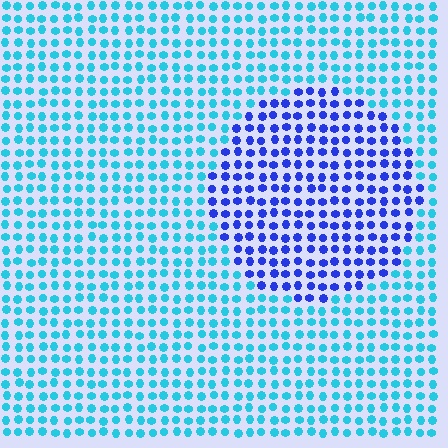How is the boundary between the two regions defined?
The boundary is defined purely by a slight shift in hue (about 46 degrees). Spacing, size, and orientation are identical on both sides.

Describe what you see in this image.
The image is filled with small cyan elements in a uniform arrangement. A circle-shaped region is visible where the elements are tinted to a slightly different hue, forming a subtle color boundary.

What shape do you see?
I see a circle.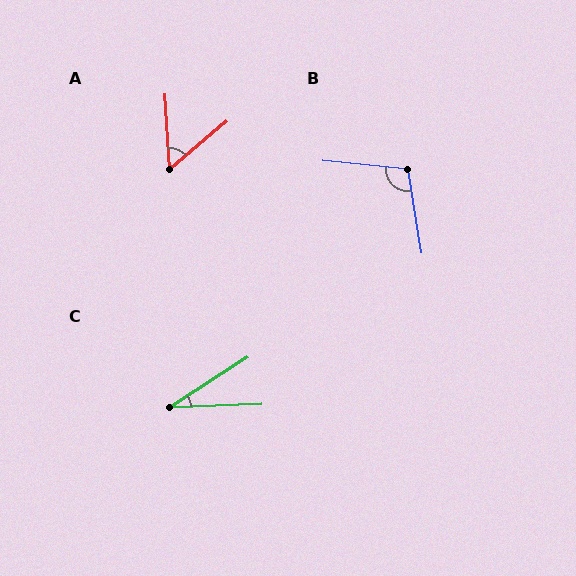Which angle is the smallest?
C, at approximately 31 degrees.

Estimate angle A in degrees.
Approximately 54 degrees.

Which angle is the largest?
B, at approximately 105 degrees.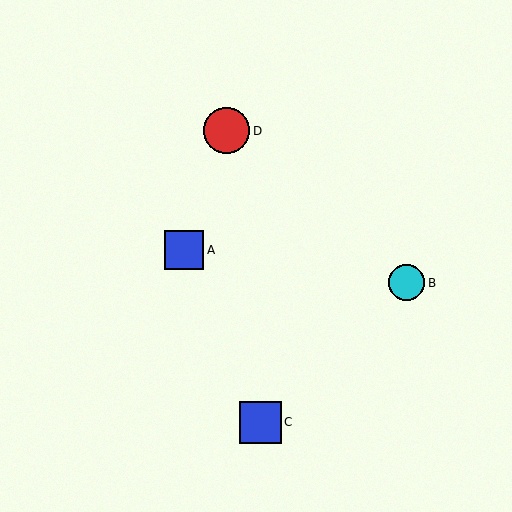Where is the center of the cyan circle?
The center of the cyan circle is at (407, 283).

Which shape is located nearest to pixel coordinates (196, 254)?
The blue square (labeled A) at (184, 250) is nearest to that location.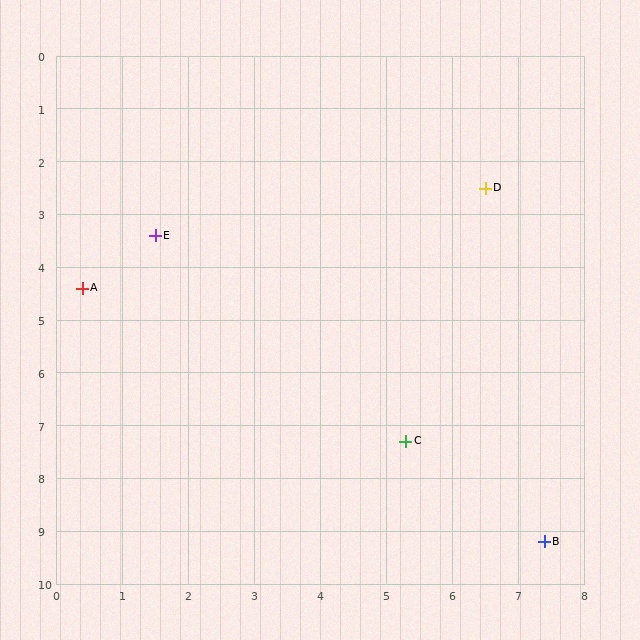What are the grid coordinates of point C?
Point C is at approximately (5.3, 7.3).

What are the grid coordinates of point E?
Point E is at approximately (1.5, 3.4).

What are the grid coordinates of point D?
Point D is at approximately (6.5, 2.5).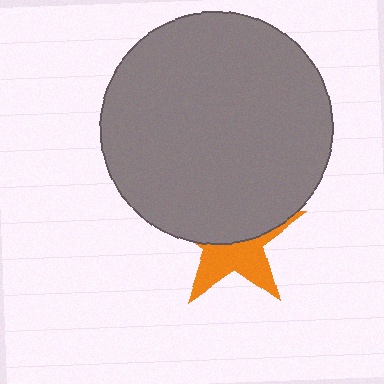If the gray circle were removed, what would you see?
You would see the complete orange star.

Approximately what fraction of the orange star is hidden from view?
Roughly 54% of the orange star is hidden behind the gray circle.